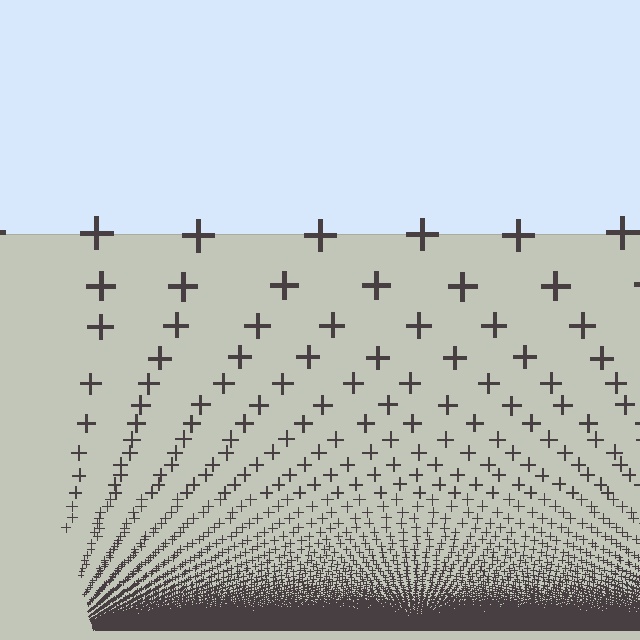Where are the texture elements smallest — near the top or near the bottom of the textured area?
Near the bottom.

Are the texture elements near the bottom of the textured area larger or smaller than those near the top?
Smaller. The gradient is inverted — elements near the bottom are smaller and denser.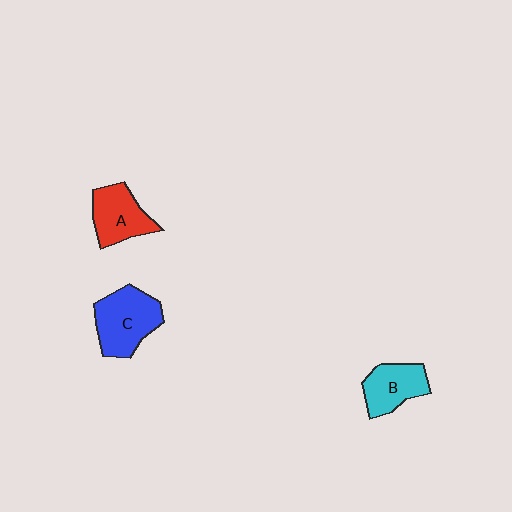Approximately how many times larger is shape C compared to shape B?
Approximately 1.4 times.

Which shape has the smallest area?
Shape B (cyan).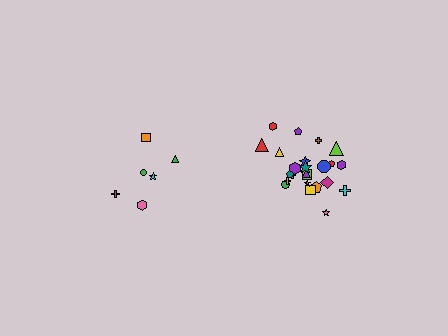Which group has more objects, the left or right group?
The right group.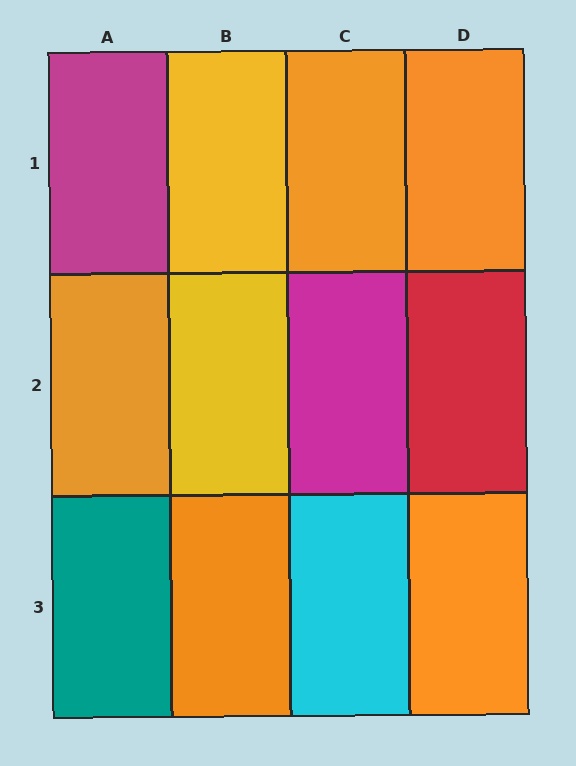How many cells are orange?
5 cells are orange.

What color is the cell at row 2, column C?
Magenta.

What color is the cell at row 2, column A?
Orange.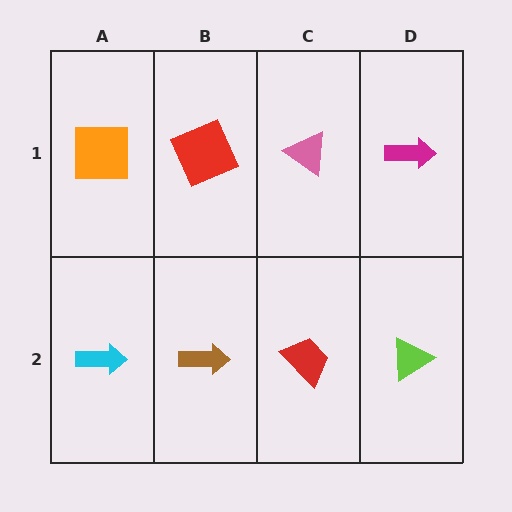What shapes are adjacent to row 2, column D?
A magenta arrow (row 1, column D), a red trapezoid (row 2, column C).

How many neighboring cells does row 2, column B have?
3.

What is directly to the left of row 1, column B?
An orange square.